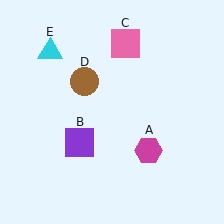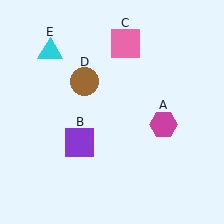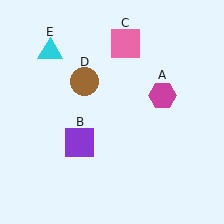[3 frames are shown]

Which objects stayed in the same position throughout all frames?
Purple square (object B) and pink square (object C) and brown circle (object D) and cyan triangle (object E) remained stationary.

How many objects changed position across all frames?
1 object changed position: magenta hexagon (object A).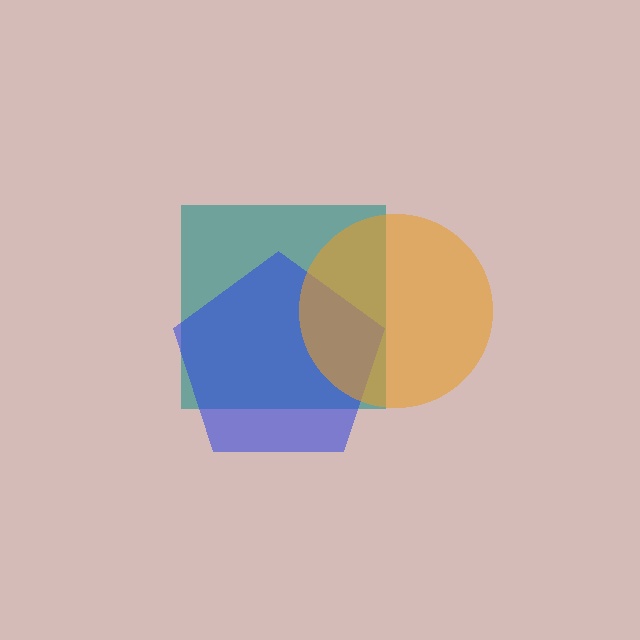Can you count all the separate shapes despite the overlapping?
Yes, there are 3 separate shapes.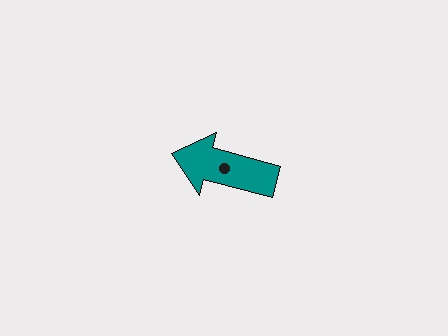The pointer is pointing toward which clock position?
Roughly 10 o'clock.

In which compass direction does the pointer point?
West.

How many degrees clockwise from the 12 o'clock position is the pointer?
Approximately 285 degrees.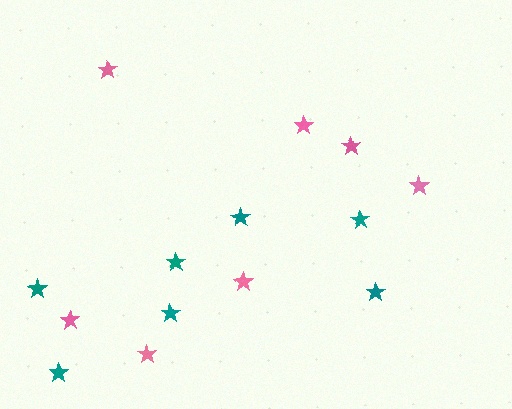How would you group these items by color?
There are 2 groups: one group of pink stars (7) and one group of teal stars (7).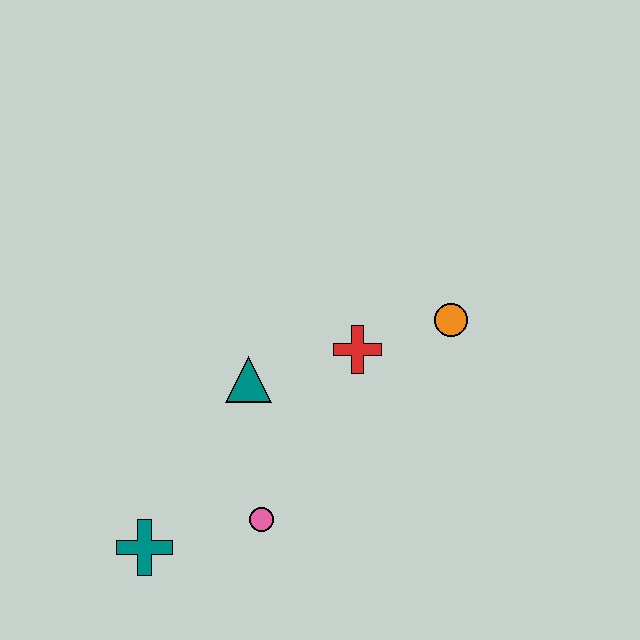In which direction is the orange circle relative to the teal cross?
The orange circle is to the right of the teal cross.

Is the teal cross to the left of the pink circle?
Yes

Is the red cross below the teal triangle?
No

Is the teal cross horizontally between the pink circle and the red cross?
No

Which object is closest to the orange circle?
The red cross is closest to the orange circle.